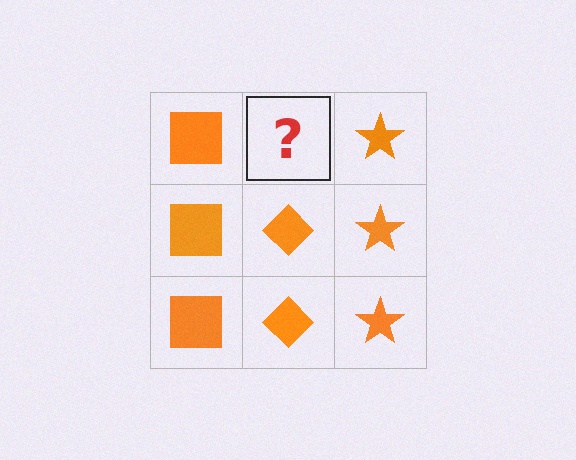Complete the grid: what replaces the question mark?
The question mark should be replaced with an orange diamond.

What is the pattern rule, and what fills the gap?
The rule is that each column has a consistent shape. The gap should be filled with an orange diamond.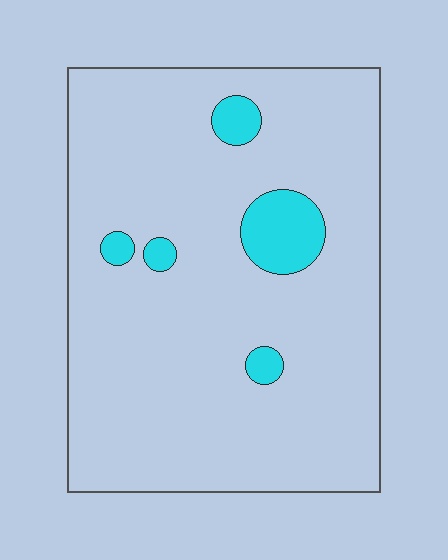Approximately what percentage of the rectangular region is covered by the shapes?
Approximately 10%.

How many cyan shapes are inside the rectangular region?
5.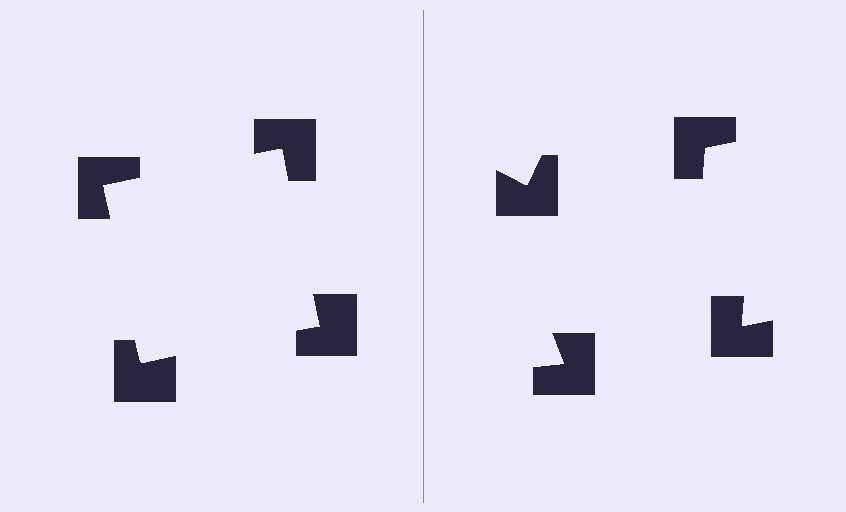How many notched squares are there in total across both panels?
8 — 4 on each side.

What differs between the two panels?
The notched squares are positioned identically on both sides; only the wedge orientations differ. On the left they align to a square; on the right they are misaligned.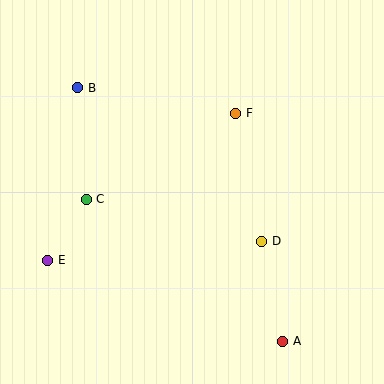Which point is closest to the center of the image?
Point D at (262, 241) is closest to the center.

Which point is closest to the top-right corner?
Point F is closest to the top-right corner.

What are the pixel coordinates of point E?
Point E is at (48, 260).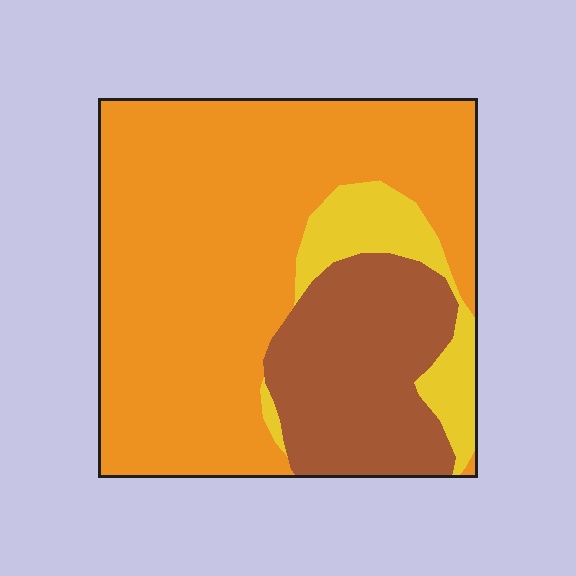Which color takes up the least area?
Yellow, at roughly 10%.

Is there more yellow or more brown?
Brown.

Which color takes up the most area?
Orange, at roughly 65%.